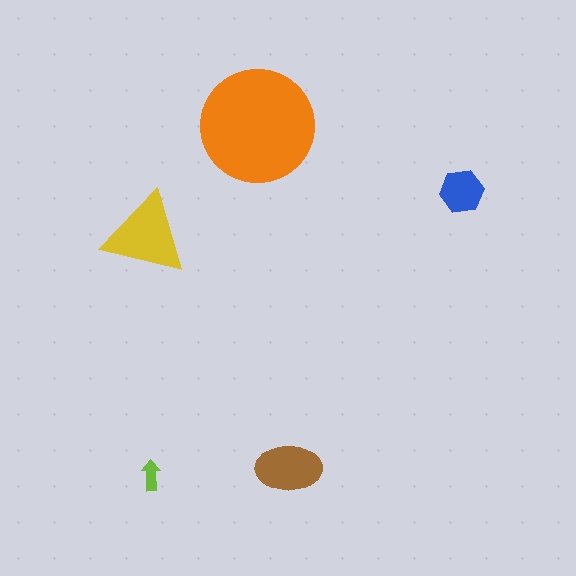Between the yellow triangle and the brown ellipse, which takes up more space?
The yellow triangle.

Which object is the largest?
The orange circle.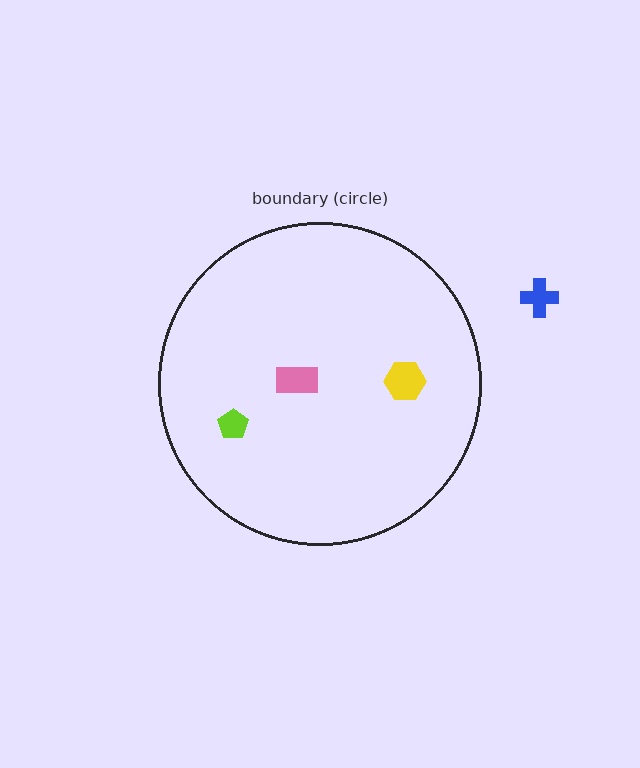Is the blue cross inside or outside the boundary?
Outside.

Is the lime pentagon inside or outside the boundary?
Inside.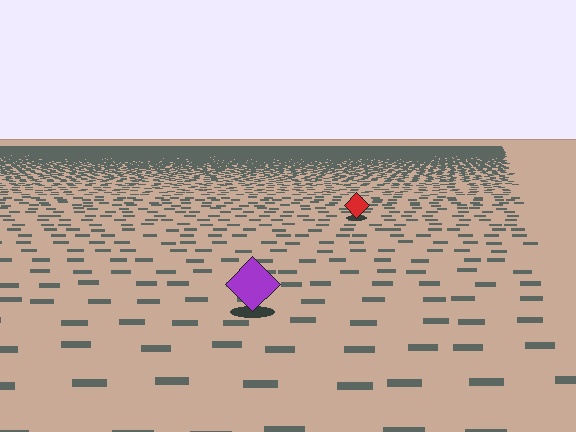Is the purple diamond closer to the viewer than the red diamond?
Yes. The purple diamond is closer — you can tell from the texture gradient: the ground texture is coarser near it.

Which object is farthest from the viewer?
The red diamond is farthest from the viewer. It appears smaller and the ground texture around it is denser.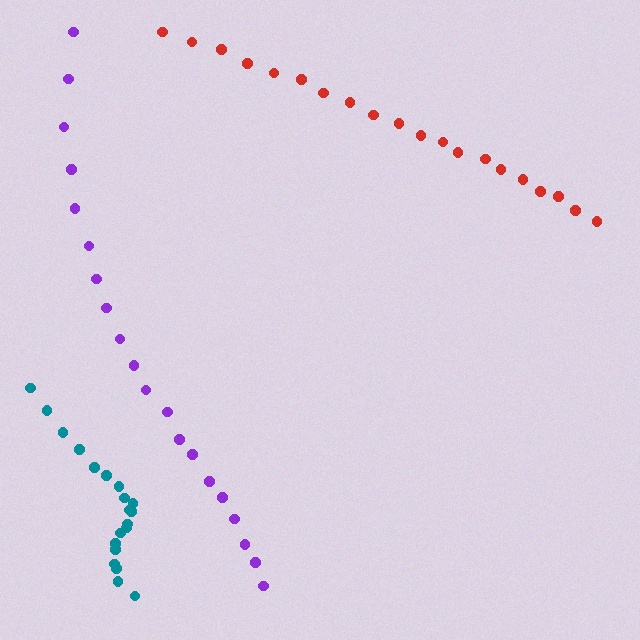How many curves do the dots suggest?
There are 3 distinct paths.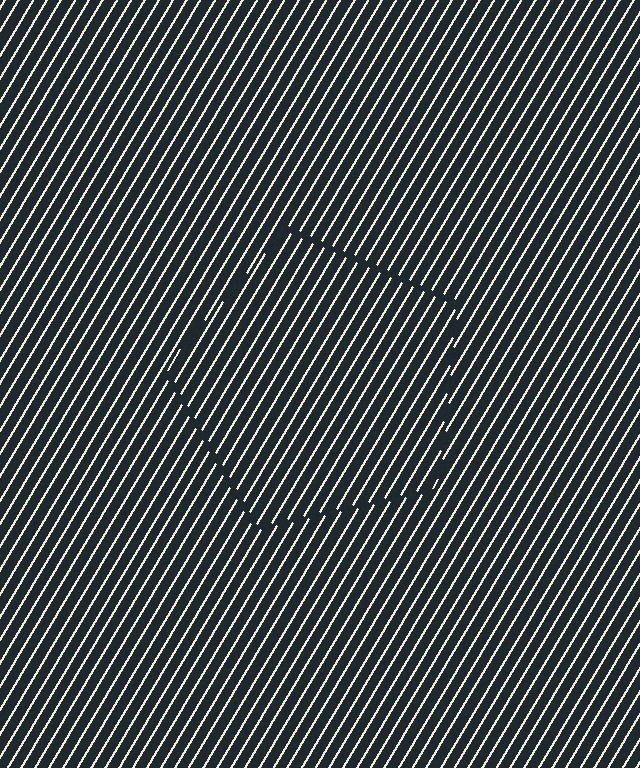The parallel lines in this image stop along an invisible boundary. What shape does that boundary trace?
An illusory pentagon. The interior of the shape contains the same grating, shifted by half a period — the contour is defined by the phase discontinuity where line-ends from the inner and outer gratings abut.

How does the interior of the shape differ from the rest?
The interior of the shape contains the same grating, shifted by half a period — the contour is defined by the phase discontinuity where line-ends from the inner and outer gratings abut.